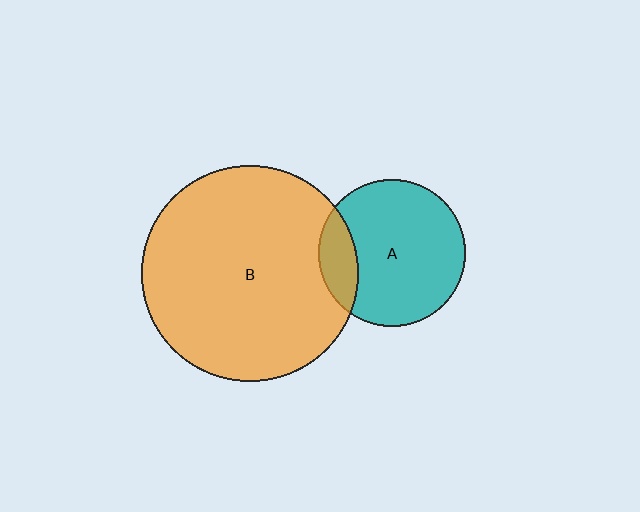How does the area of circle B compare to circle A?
Approximately 2.2 times.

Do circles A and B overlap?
Yes.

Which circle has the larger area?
Circle B (orange).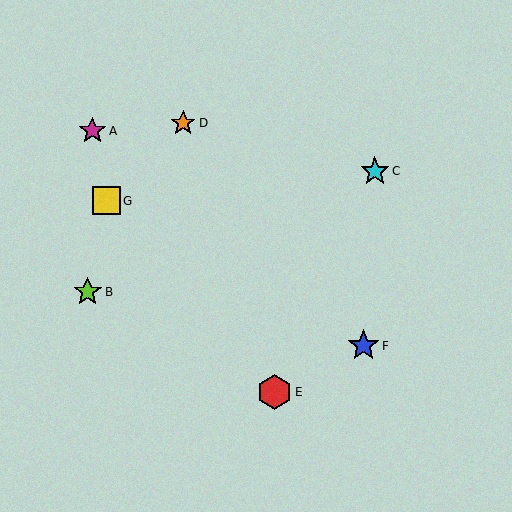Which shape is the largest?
The red hexagon (labeled E) is the largest.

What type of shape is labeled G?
Shape G is a yellow square.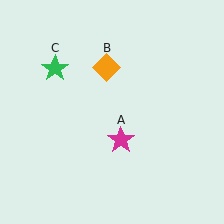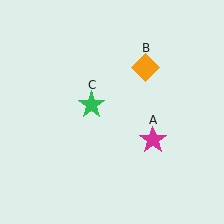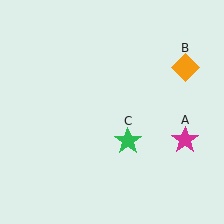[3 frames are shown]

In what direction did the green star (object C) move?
The green star (object C) moved down and to the right.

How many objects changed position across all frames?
3 objects changed position: magenta star (object A), orange diamond (object B), green star (object C).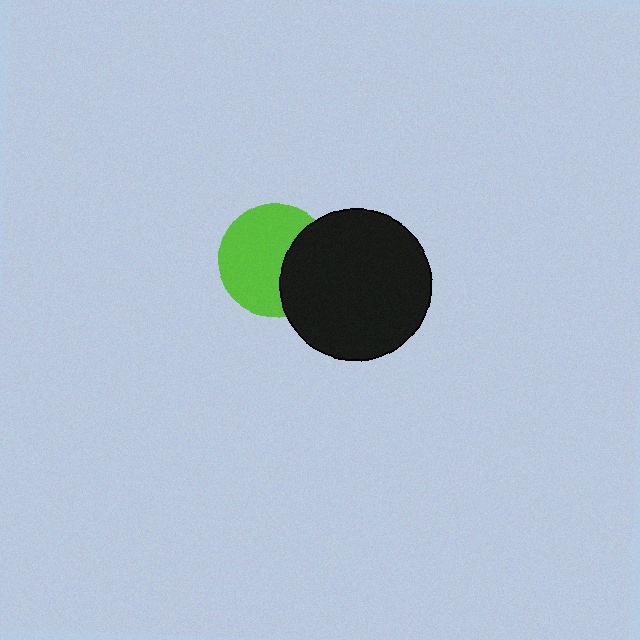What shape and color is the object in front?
The object in front is a black circle.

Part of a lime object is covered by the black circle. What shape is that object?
It is a circle.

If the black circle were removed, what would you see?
You would see the complete lime circle.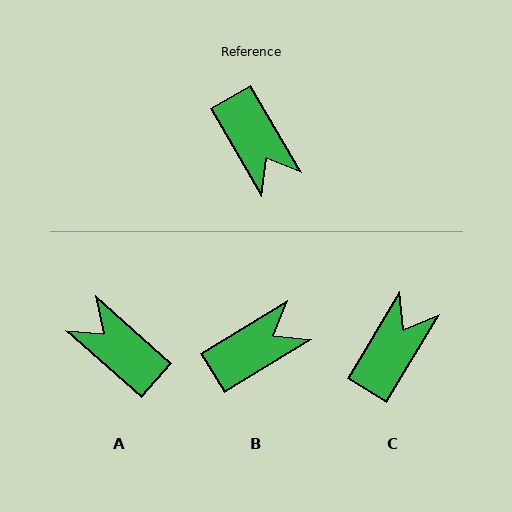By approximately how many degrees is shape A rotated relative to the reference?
Approximately 162 degrees clockwise.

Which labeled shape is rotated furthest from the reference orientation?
A, about 162 degrees away.